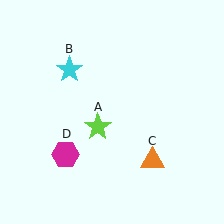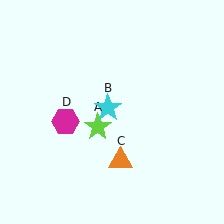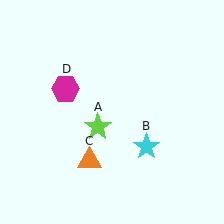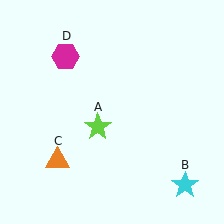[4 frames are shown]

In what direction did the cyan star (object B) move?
The cyan star (object B) moved down and to the right.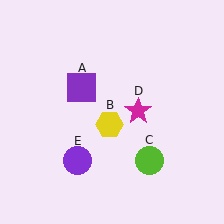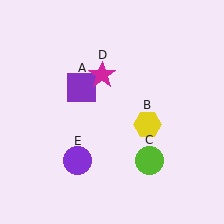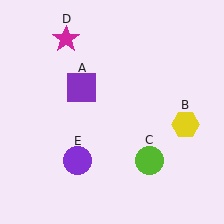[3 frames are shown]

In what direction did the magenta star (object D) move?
The magenta star (object D) moved up and to the left.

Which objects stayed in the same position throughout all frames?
Purple square (object A) and lime circle (object C) and purple circle (object E) remained stationary.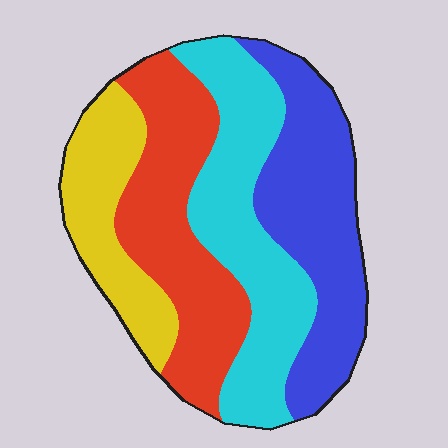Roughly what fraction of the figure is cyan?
Cyan covers 28% of the figure.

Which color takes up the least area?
Yellow, at roughly 15%.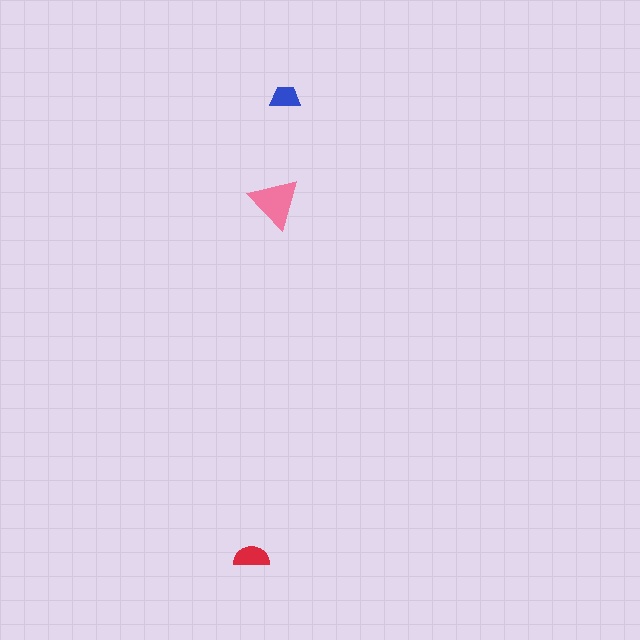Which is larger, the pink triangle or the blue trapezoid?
The pink triangle.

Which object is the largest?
The pink triangle.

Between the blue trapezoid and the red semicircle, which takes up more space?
The red semicircle.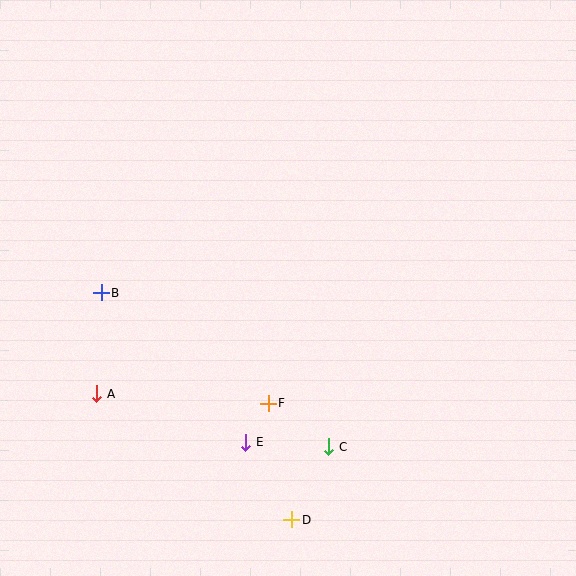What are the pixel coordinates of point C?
Point C is at (329, 447).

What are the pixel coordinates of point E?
Point E is at (246, 442).